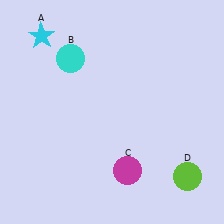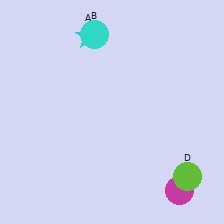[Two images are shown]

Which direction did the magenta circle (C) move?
The magenta circle (C) moved right.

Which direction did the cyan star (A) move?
The cyan star (A) moved right.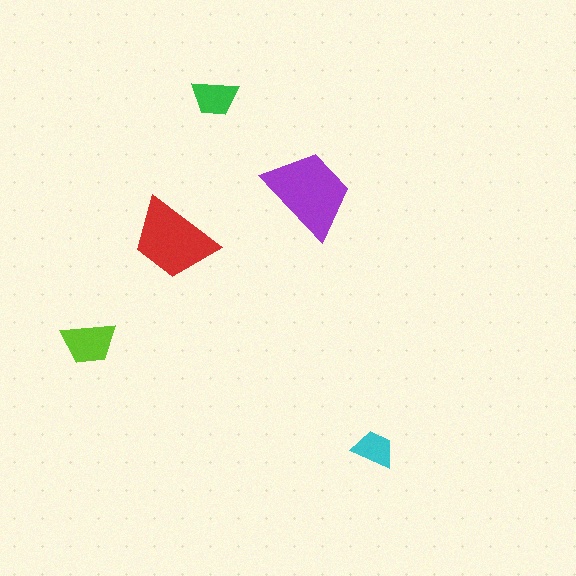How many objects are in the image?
There are 5 objects in the image.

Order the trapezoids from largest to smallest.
the purple one, the red one, the lime one, the green one, the cyan one.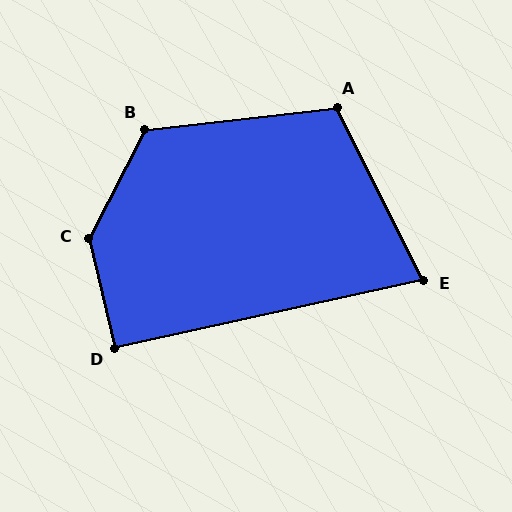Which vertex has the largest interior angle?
C, at approximately 139 degrees.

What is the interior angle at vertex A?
Approximately 110 degrees (obtuse).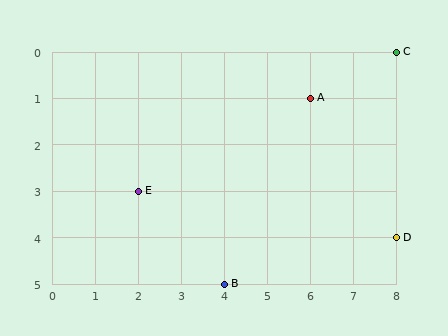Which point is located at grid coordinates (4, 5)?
Point B is at (4, 5).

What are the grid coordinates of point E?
Point E is at grid coordinates (2, 3).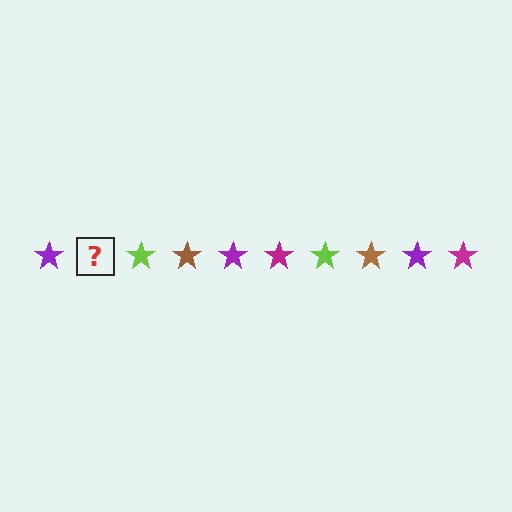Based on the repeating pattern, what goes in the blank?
The blank should be a magenta star.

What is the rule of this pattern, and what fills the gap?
The rule is that the pattern cycles through purple, magenta, lime, brown stars. The gap should be filled with a magenta star.